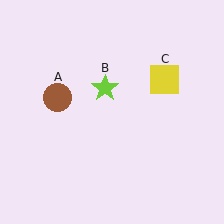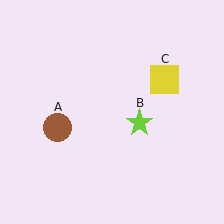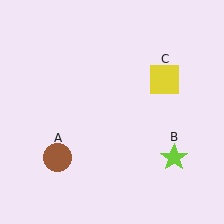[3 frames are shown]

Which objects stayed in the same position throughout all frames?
Yellow square (object C) remained stationary.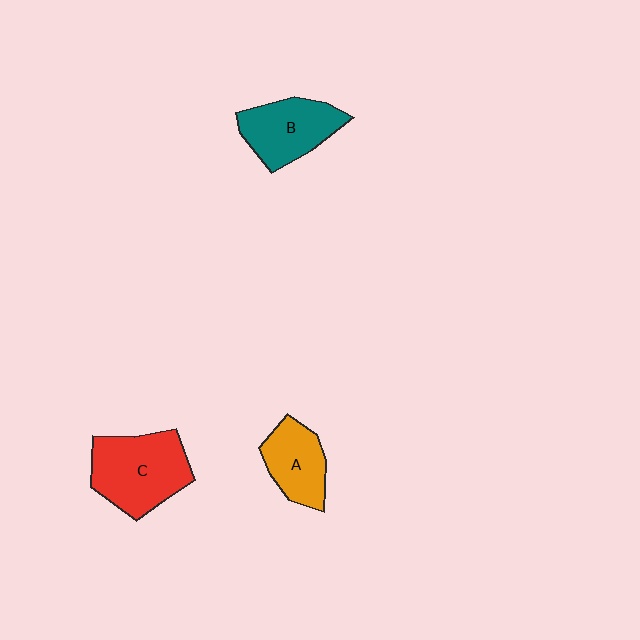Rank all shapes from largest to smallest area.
From largest to smallest: C (red), B (teal), A (orange).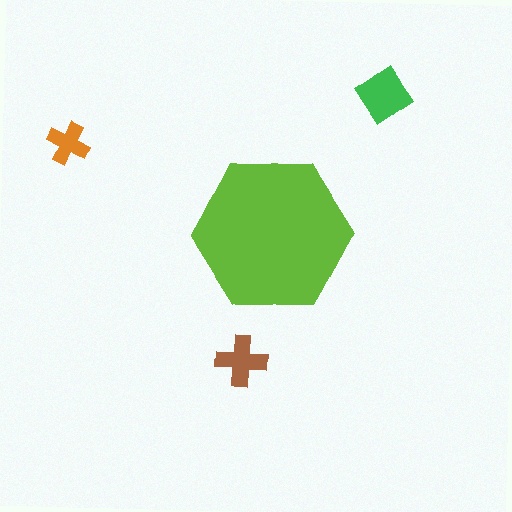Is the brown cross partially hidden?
No, the brown cross is fully visible.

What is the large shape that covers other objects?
A lime hexagon.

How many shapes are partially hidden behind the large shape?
0 shapes are partially hidden.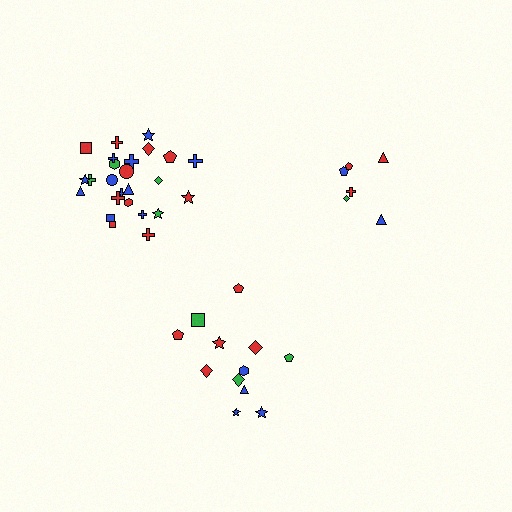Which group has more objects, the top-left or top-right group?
The top-left group.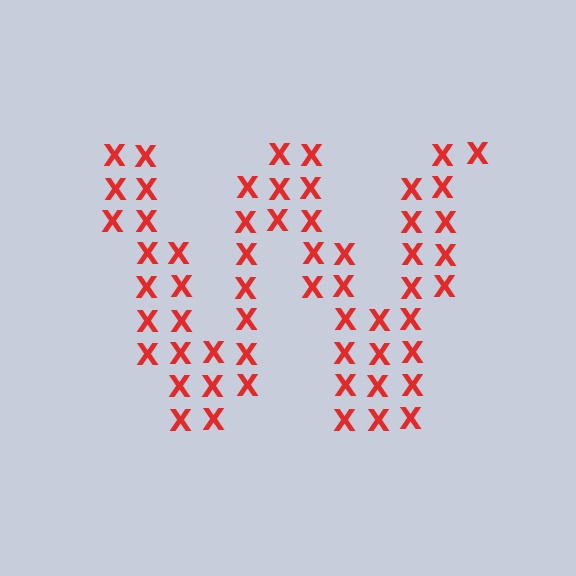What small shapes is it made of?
It is made of small letter X's.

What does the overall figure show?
The overall figure shows the letter W.